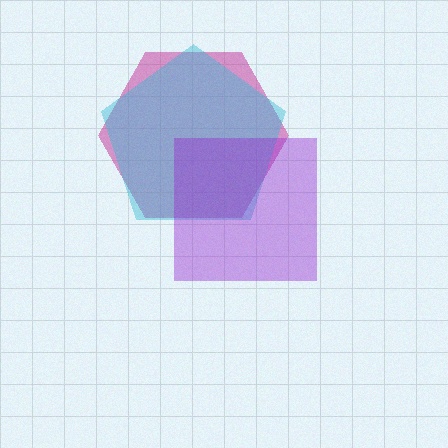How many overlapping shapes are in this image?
There are 3 overlapping shapes in the image.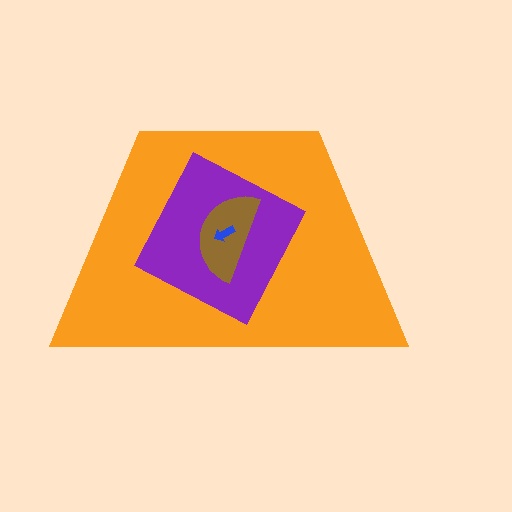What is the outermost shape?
The orange trapezoid.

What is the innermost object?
The blue arrow.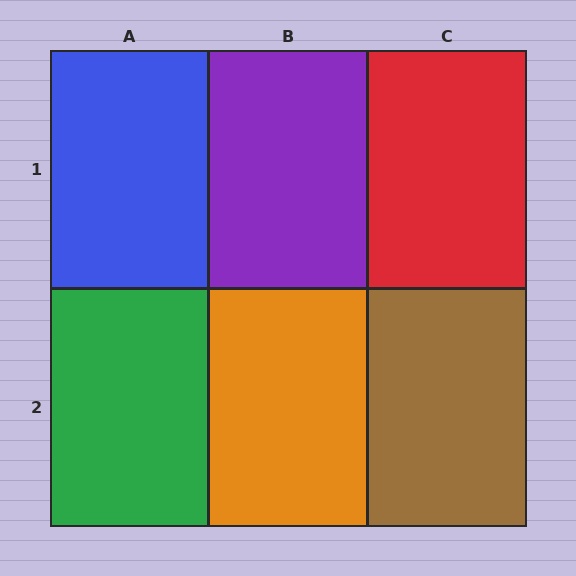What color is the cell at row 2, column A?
Green.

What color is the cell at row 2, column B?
Orange.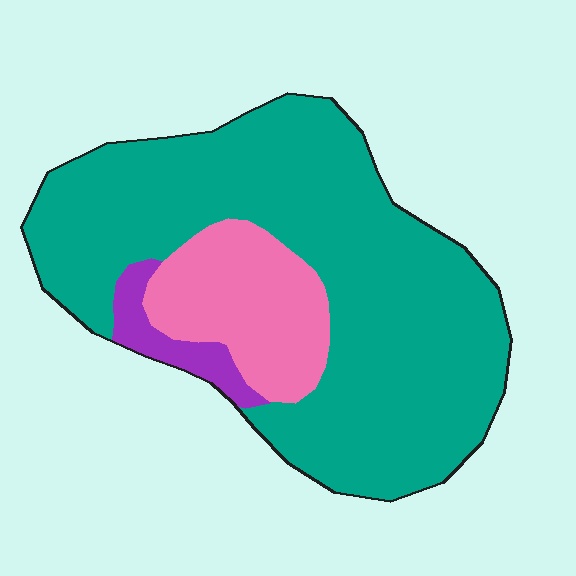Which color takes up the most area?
Teal, at roughly 75%.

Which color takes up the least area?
Purple, at roughly 5%.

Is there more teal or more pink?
Teal.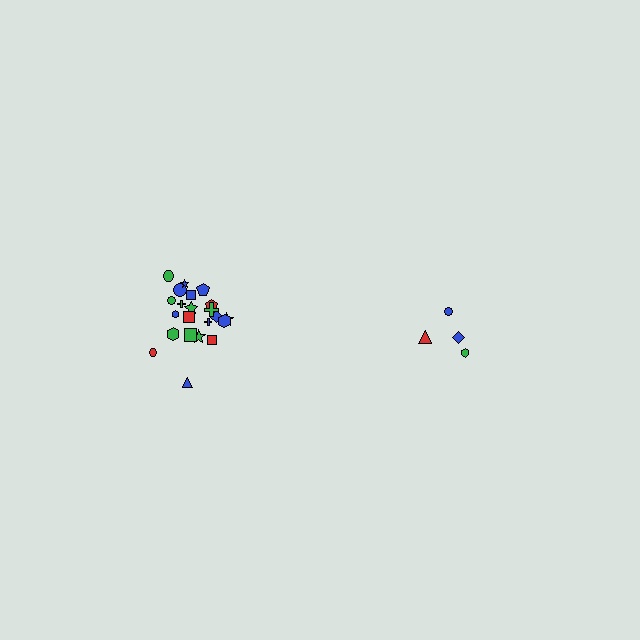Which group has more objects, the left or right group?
The left group.